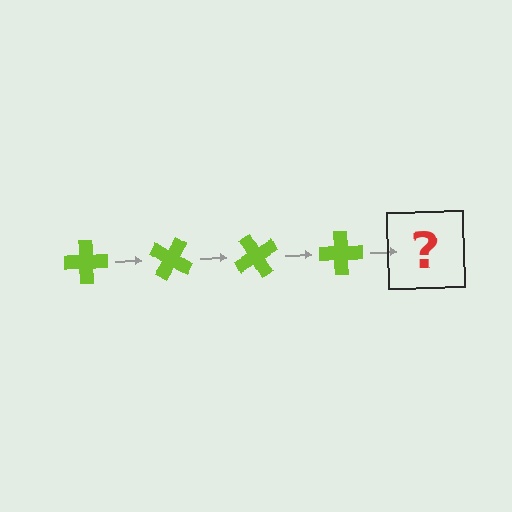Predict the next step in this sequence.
The next step is a lime cross rotated 120 degrees.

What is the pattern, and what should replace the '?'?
The pattern is that the cross rotates 30 degrees each step. The '?' should be a lime cross rotated 120 degrees.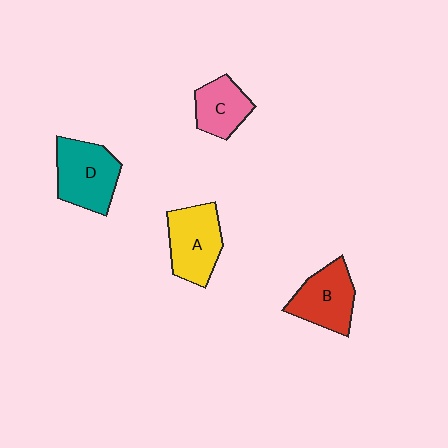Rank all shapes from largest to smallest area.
From largest to smallest: D (teal), A (yellow), B (red), C (pink).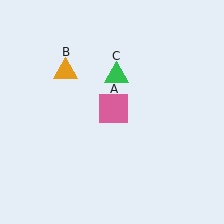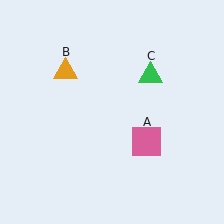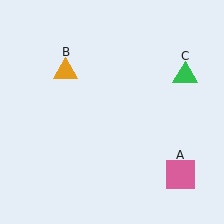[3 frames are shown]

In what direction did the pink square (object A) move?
The pink square (object A) moved down and to the right.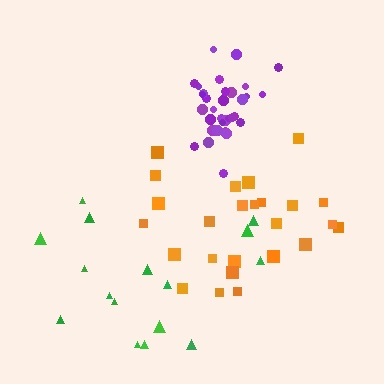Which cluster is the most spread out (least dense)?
Green.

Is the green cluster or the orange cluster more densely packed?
Orange.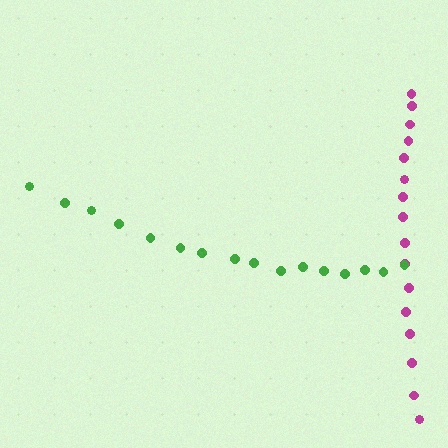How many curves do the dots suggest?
There are 2 distinct paths.